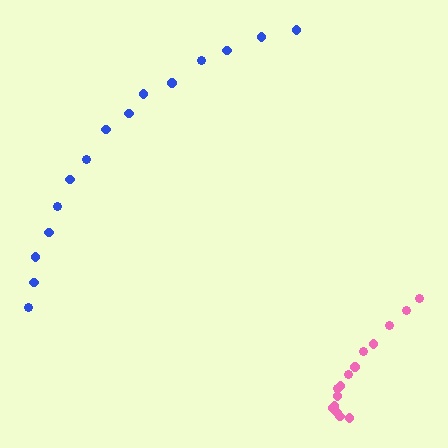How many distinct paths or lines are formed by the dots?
There are 2 distinct paths.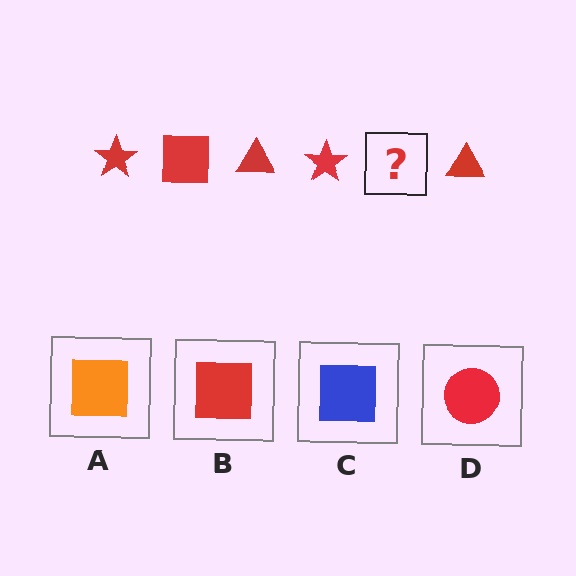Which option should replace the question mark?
Option B.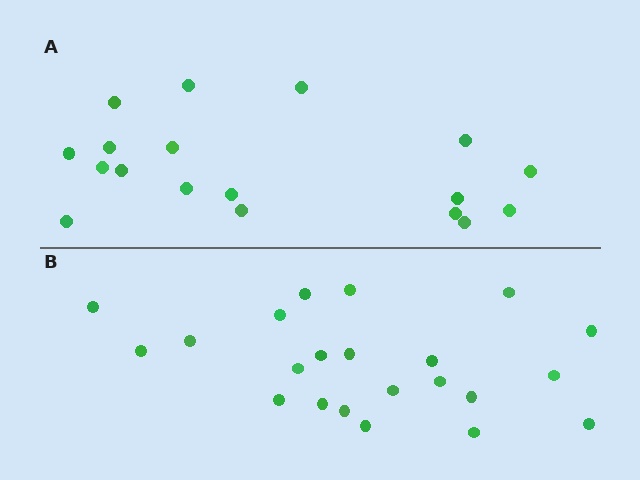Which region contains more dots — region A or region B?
Region B (the bottom region) has more dots.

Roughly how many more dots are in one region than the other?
Region B has about 4 more dots than region A.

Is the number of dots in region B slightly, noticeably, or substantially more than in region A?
Region B has only slightly more — the two regions are fairly close. The ratio is roughly 1.2 to 1.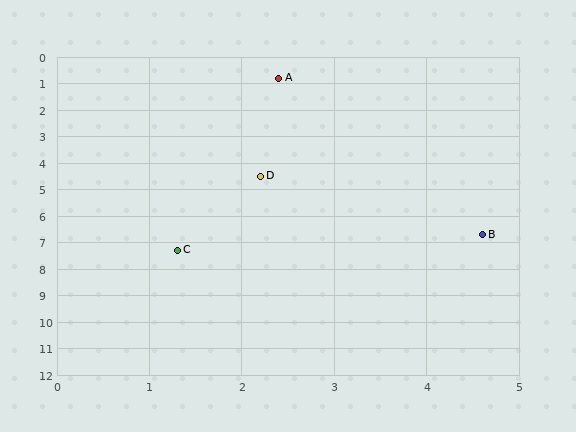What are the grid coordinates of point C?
Point C is at approximately (1.3, 7.3).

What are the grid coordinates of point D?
Point D is at approximately (2.2, 4.5).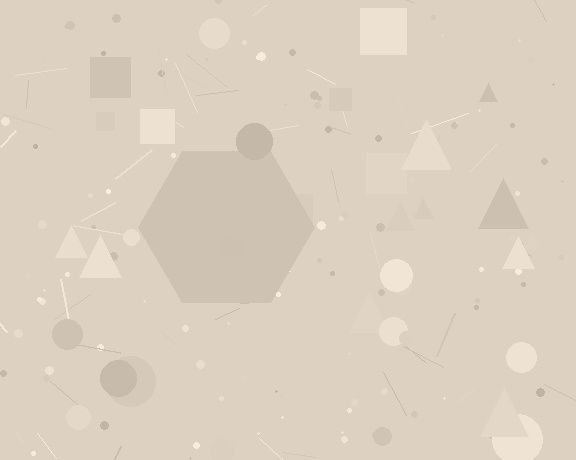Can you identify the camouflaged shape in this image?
The camouflaged shape is a hexagon.